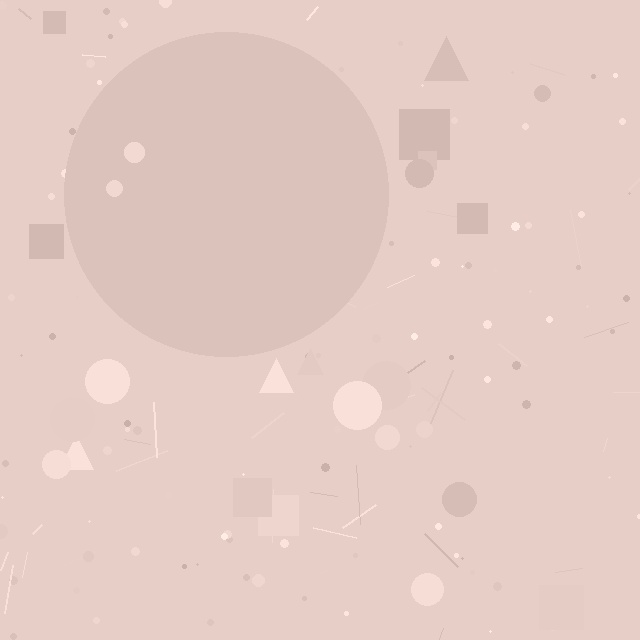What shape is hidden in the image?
A circle is hidden in the image.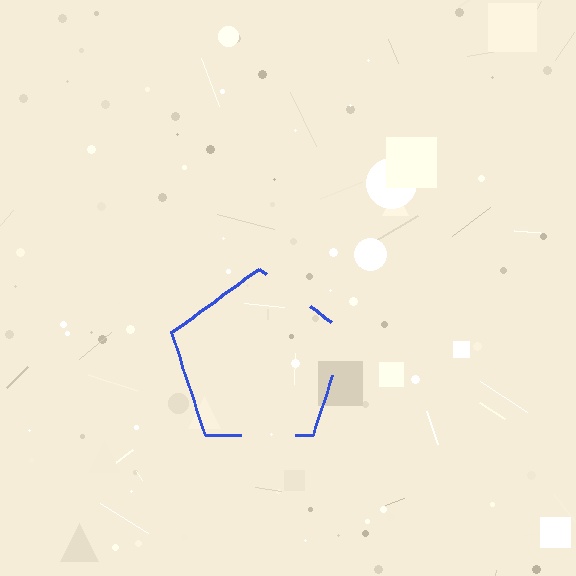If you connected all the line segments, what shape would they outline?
They would outline a pentagon.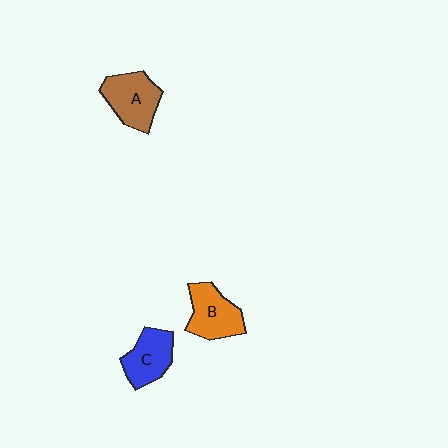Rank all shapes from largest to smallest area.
From largest to smallest: A (brown), B (orange), C (blue).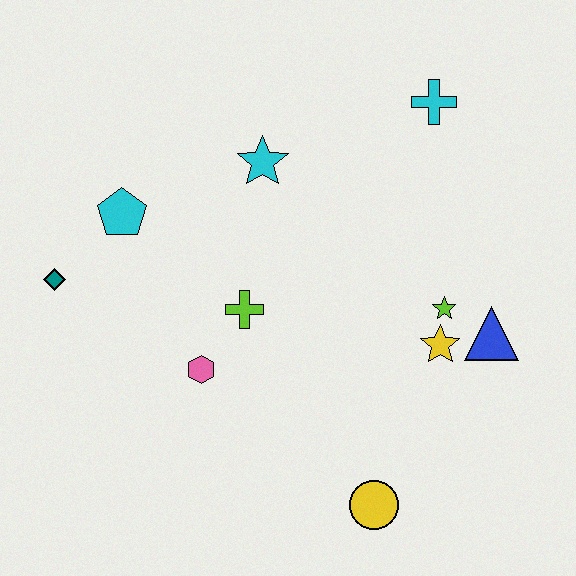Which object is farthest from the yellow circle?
The cyan cross is farthest from the yellow circle.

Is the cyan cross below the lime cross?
No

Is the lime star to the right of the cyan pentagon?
Yes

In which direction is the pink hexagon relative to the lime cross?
The pink hexagon is below the lime cross.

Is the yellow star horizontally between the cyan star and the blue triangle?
Yes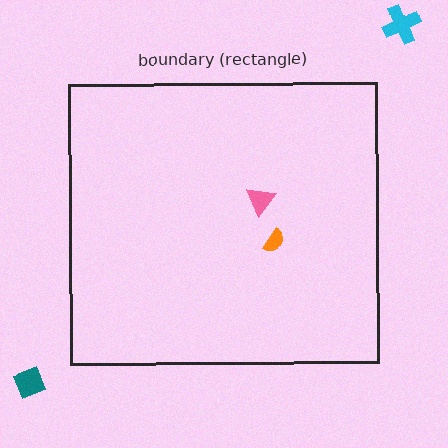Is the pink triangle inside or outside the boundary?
Inside.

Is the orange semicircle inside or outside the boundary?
Inside.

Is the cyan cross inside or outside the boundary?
Outside.